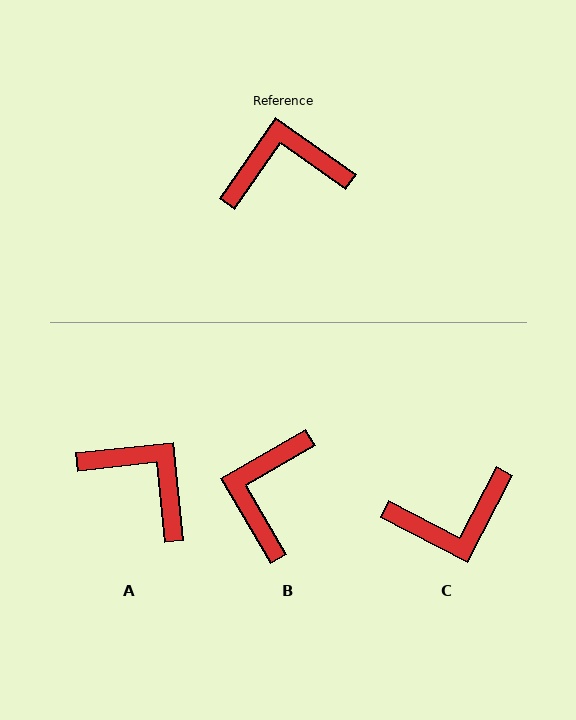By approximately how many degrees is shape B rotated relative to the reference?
Approximately 65 degrees counter-clockwise.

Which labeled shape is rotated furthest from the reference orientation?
C, about 172 degrees away.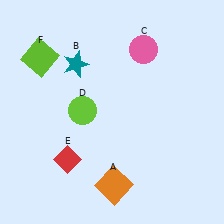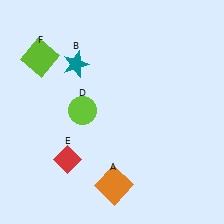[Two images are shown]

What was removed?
The pink circle (C) was removed in Image 2.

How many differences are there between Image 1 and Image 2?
There is 1 difference between the two images.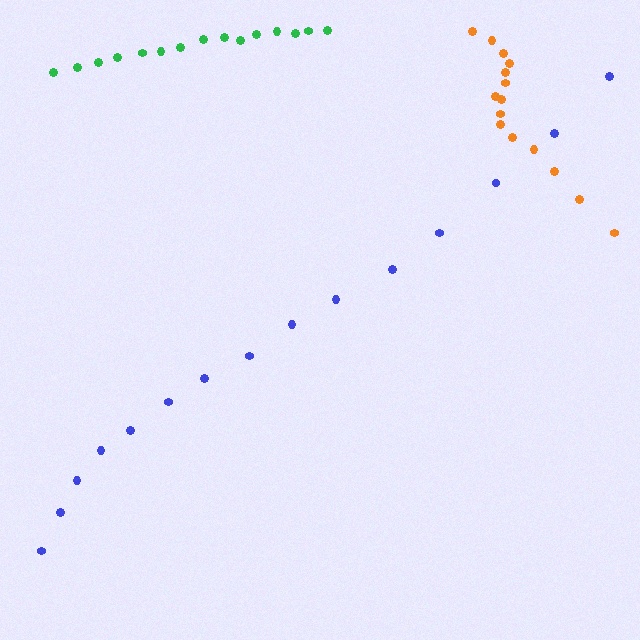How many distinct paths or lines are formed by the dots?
There are 3 distinct paths.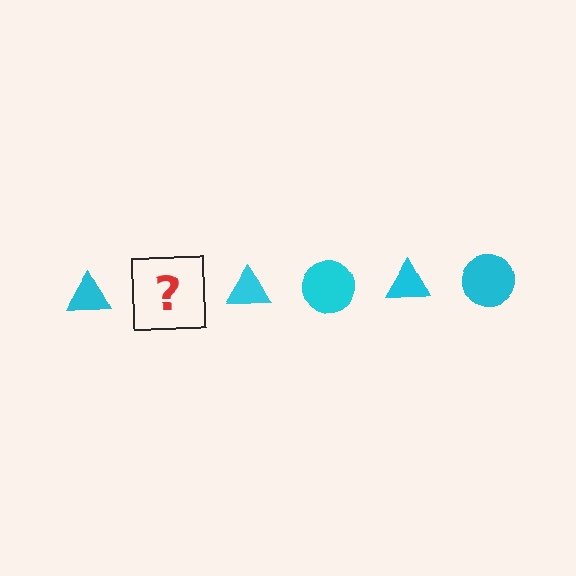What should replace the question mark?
The question mark should be replaced with a cyan circle.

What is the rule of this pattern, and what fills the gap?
The rule is that the pattern cycles through triangle, circle shapes in cyan. The gap should be filled with a cyan circle.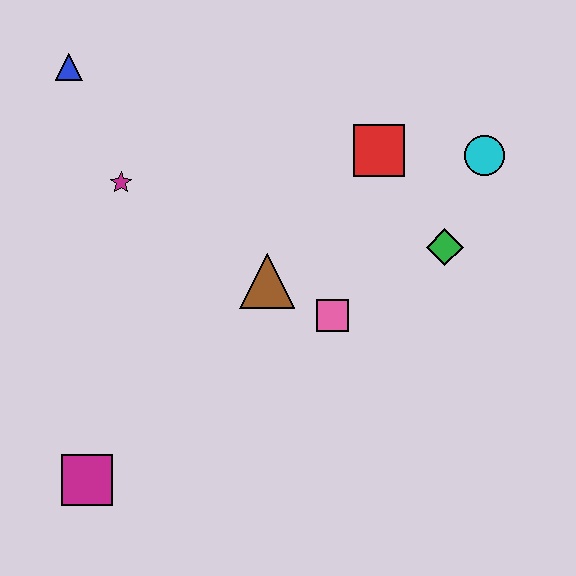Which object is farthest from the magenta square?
The cyan circle is farthest from the magenta square.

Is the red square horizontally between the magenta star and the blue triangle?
No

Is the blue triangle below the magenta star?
No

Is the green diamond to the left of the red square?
No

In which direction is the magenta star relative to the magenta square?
The magenta star is above the magenta square.